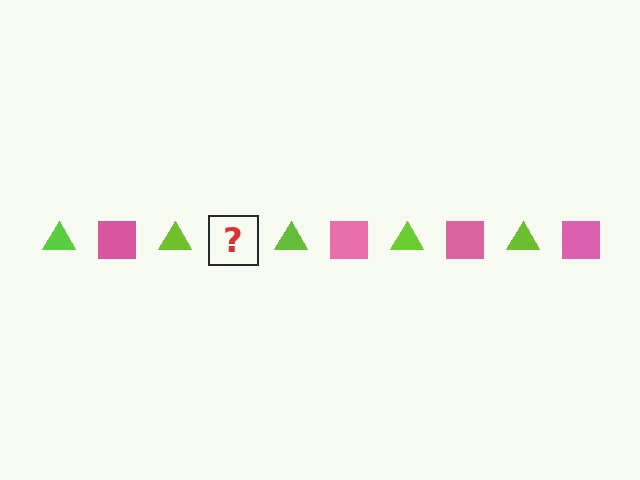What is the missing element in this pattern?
The missing element is a pink square.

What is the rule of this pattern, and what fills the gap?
The rule is that the pattern alternates between lime triangle and pink square. The gap should be filled with a pink square.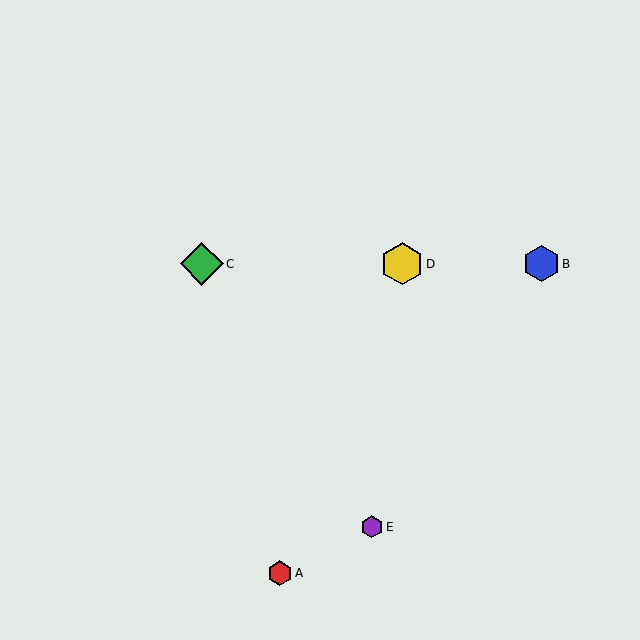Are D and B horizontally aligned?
Yes, both are at y≈264.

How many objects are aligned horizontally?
3 objects (B, C, D) are aligned horizontally.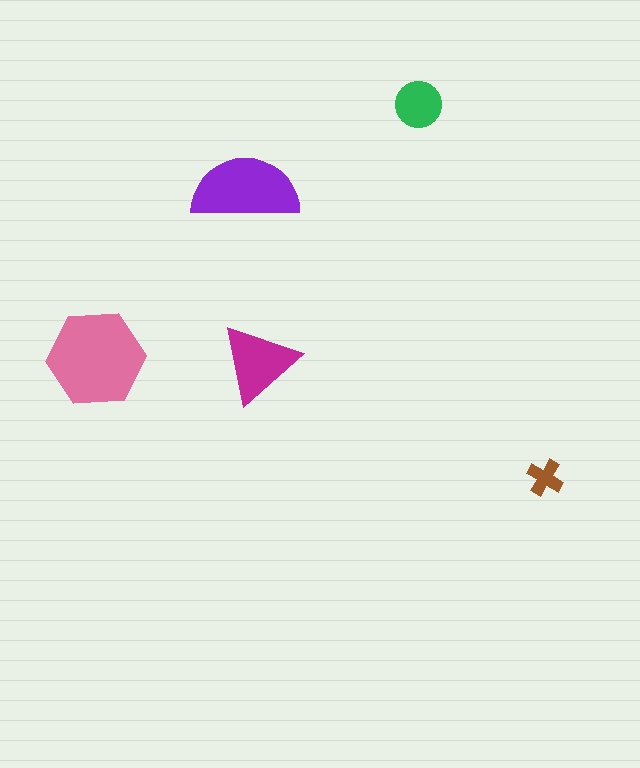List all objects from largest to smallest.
The pink hexagon, the purple semicircle, the magenta triangle, the green circle, the brown cross.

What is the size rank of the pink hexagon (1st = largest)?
1st.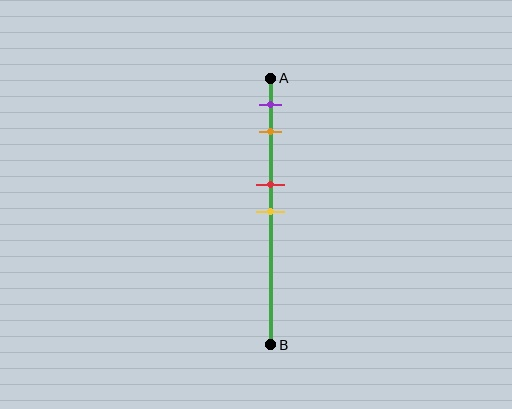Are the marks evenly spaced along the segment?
No, the marks are not evenly spaced.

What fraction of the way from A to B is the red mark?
The red mark is approximately 40% (0.4) of the way from A to B.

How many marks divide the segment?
There are 4 marks dividing the segment.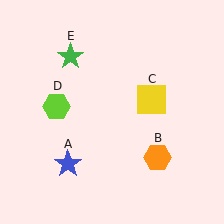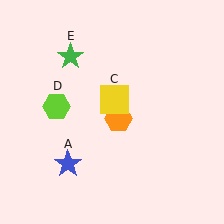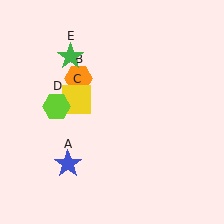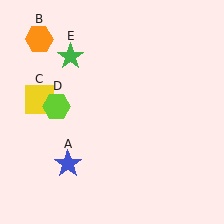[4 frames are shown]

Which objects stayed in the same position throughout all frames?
Blue star (object A) and lime hexagon (object D) and green star (object E) remained stationary.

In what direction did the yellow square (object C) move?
The yellow square (object C) moved left.